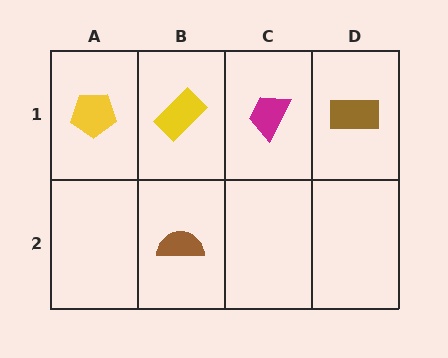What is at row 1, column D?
A brown rectangle.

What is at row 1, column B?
A yellow rectangle.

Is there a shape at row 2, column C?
No, that cell is empty.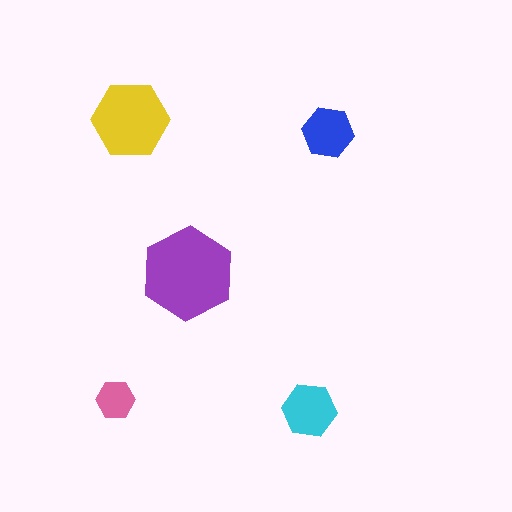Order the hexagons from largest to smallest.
the purple one, the yellow one, the cyan one, the blue one, the pink one.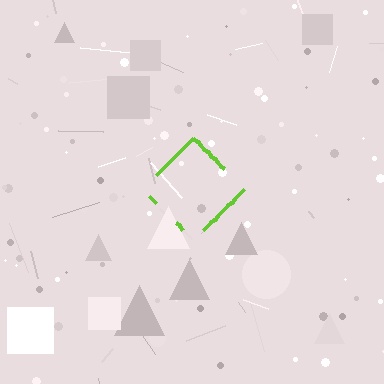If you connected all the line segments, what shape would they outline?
They would outline a diamond.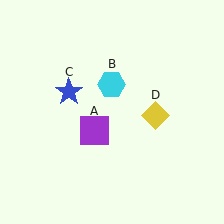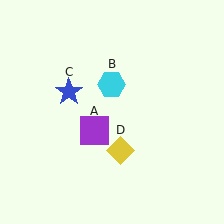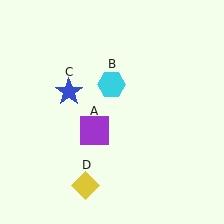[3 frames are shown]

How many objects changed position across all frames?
1 object changed position: yellow diamond (object D).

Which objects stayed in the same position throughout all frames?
Purple square (object A) and cyan hexagon (object B) and blue star (object C) remained stationary.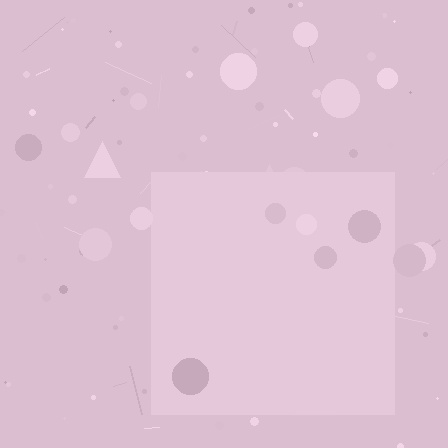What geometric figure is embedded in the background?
A square is embedded in the background.